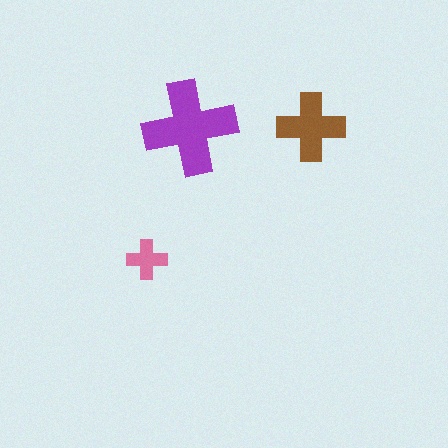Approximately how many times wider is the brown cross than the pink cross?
About 1.5 times wider.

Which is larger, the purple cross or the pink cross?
The purple one.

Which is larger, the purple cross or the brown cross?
The purple one.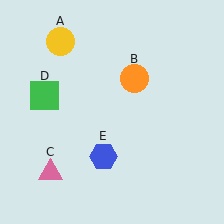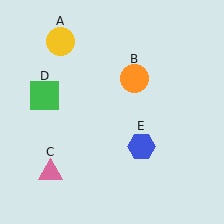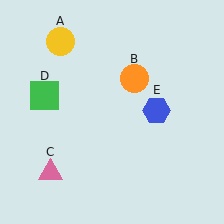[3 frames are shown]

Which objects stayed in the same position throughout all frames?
Yellow circle (object A) and orange circle (object B) and pink triangle (object C) and green square (object D) remained stationary.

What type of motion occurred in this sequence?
The blue hexagon (object E) rotated counterclockwise around the center of the scene.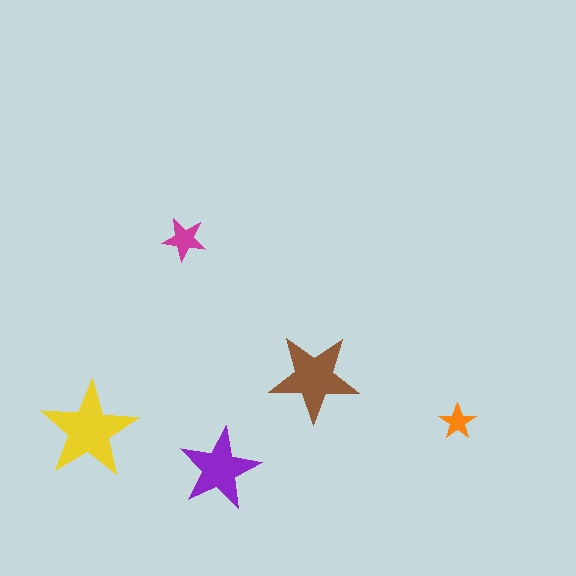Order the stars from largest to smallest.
the yellow one, the brown one, the purple one, the magenta one, the orange one.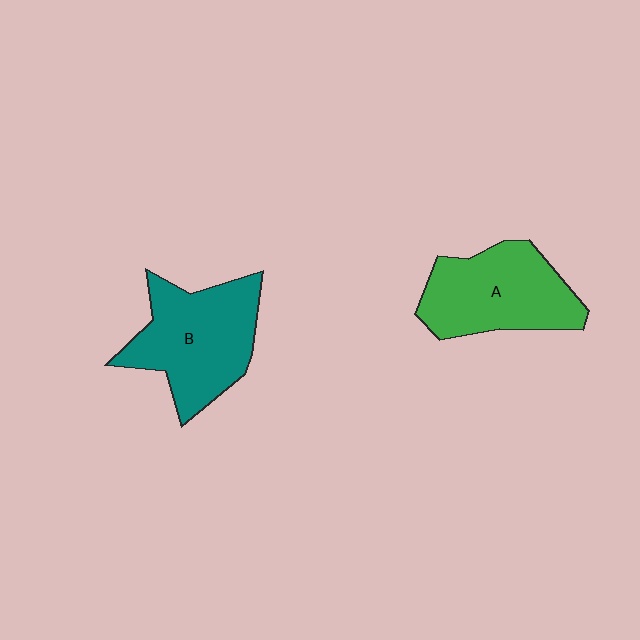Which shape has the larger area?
Shape B (teal).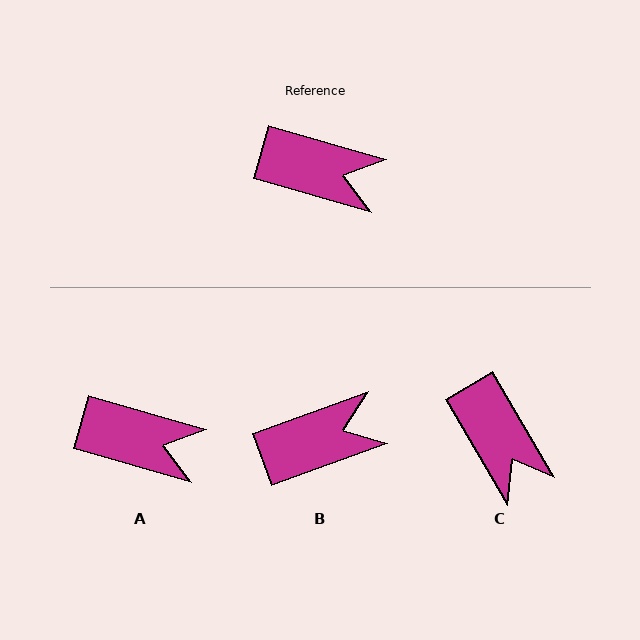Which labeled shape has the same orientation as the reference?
A.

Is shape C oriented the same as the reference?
No, it is off by about 43 degrees.